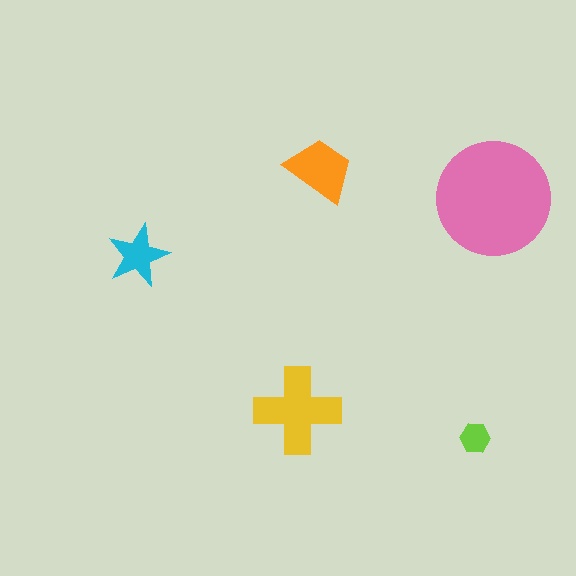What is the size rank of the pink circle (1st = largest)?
1st.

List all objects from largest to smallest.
The pink circle, the yellow cross, the orange trapezoid, the cyan star, the lime hexagon.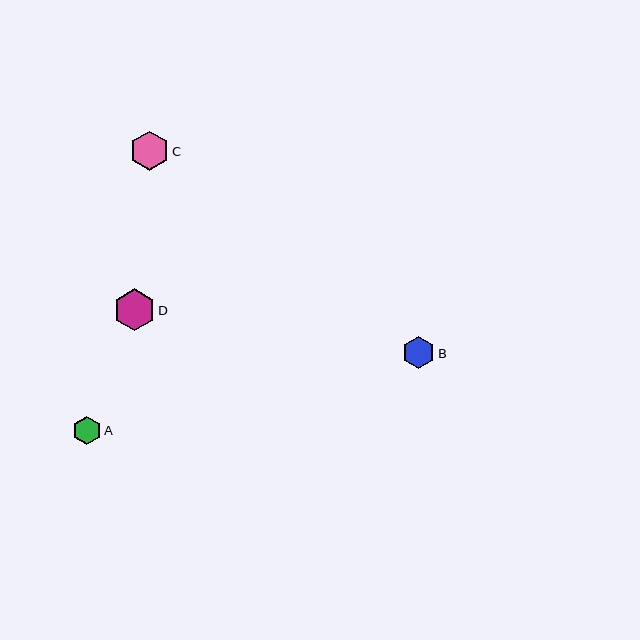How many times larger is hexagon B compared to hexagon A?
Hexagon B is approximately 1.1 times the size of hexagon A.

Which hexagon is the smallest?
Hexagon A is the smallest with a size of approximately 28 pixels.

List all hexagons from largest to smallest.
From largest to smallest: D, C, B, A.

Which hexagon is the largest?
Hexagon D is the largest with a size of approximately 42 pixels.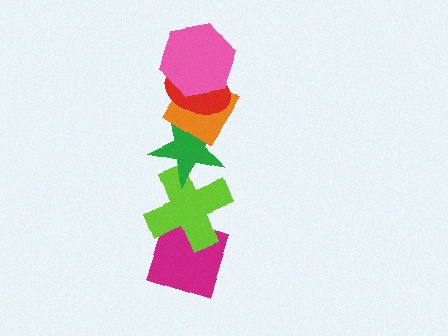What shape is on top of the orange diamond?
The red ellipse is on top of the orange diamond.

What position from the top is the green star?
The green star is 4th from the top.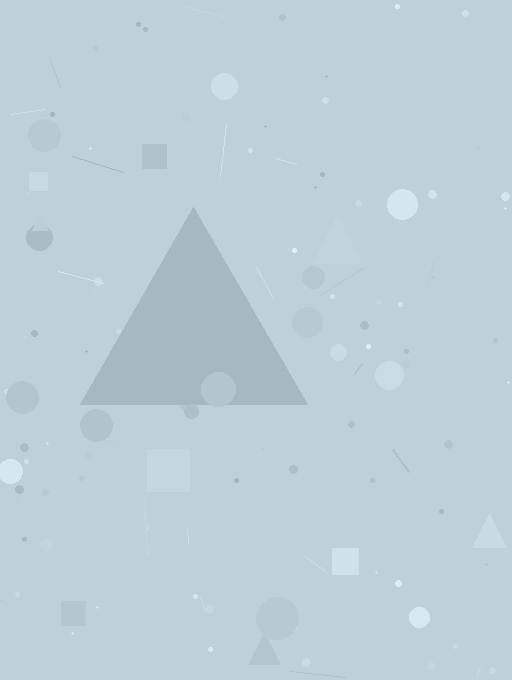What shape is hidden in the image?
A triangle is hidden in the image.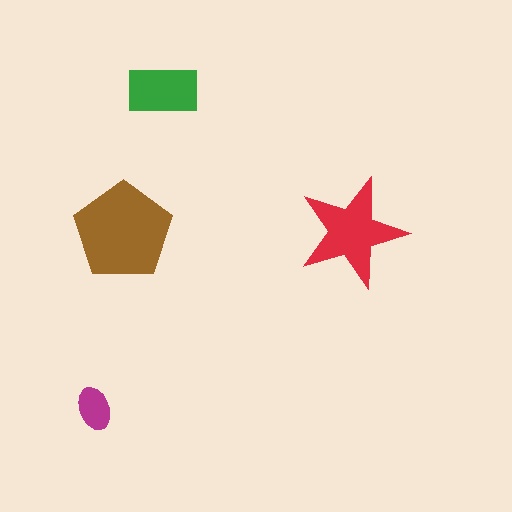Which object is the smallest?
The magenta ellipse.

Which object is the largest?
The brown pentagon.